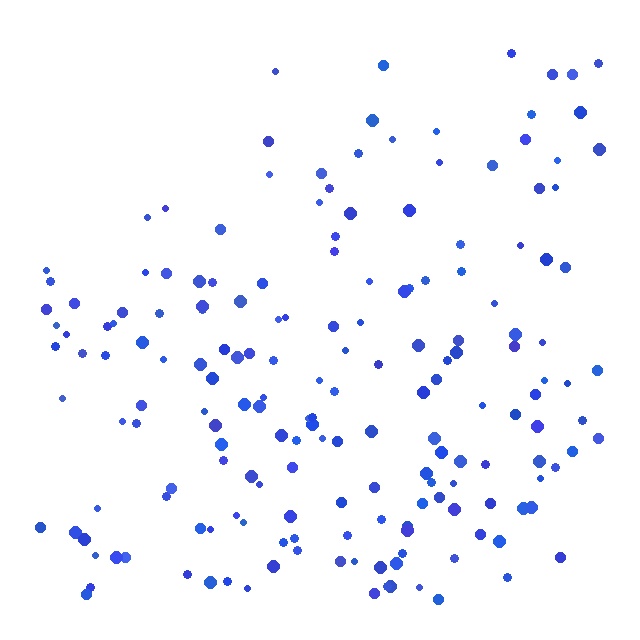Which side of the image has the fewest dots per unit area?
The top.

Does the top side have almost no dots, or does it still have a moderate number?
Still a moderate number, just noticeably fewer than the bottom.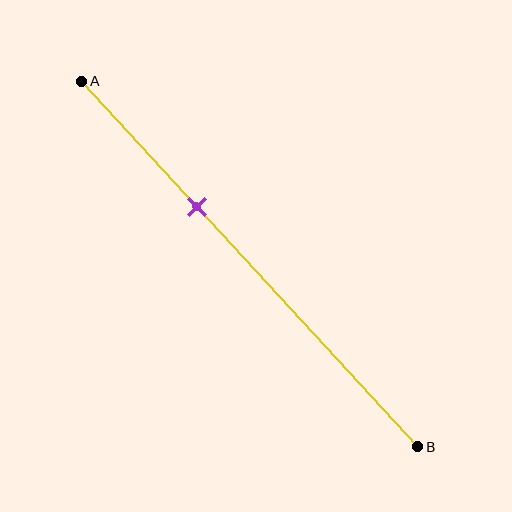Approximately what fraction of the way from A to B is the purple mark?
The purple mark is approximately 35% of the way from A to B.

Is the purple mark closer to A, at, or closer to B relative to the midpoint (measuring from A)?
The purple mark is closer to point A than the midpoint of segment AB.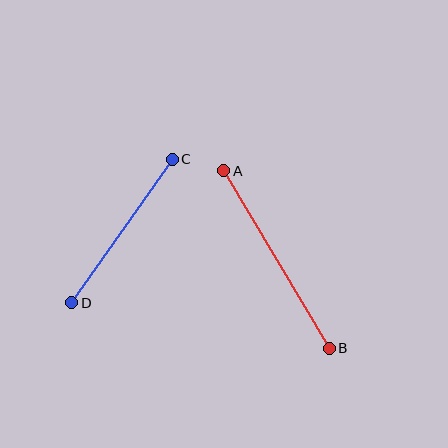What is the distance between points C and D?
The distance is approximately 175 pixels.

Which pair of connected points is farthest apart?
Points A and B are farthest apart.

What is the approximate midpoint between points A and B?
The midpoint is at approximately (277, 259) pixels.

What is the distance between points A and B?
The distance is approximately 207 pixels.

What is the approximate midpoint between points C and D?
The midpoint is at approximately (122, 231) pixels.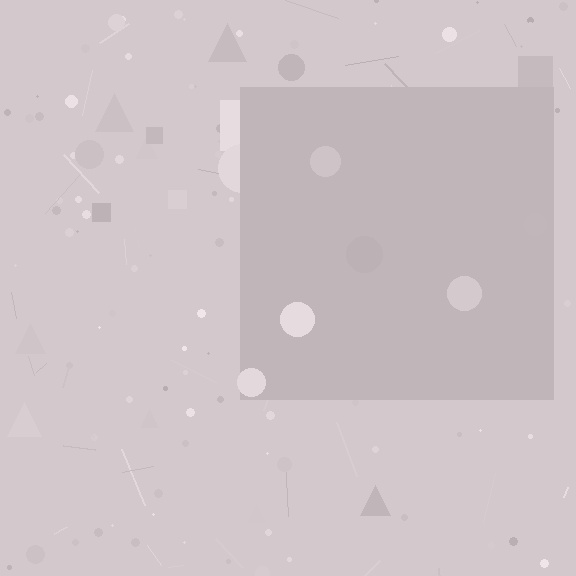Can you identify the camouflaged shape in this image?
The camouflaged shape is a square.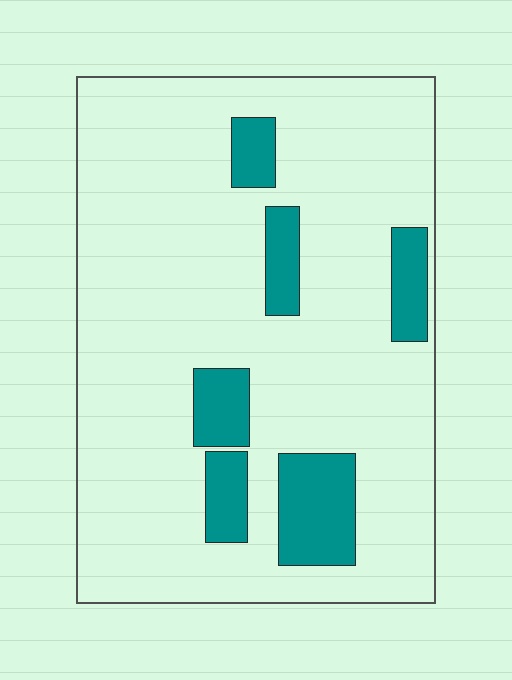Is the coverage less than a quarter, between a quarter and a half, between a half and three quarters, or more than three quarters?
Less than a quarter.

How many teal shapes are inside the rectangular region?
6.